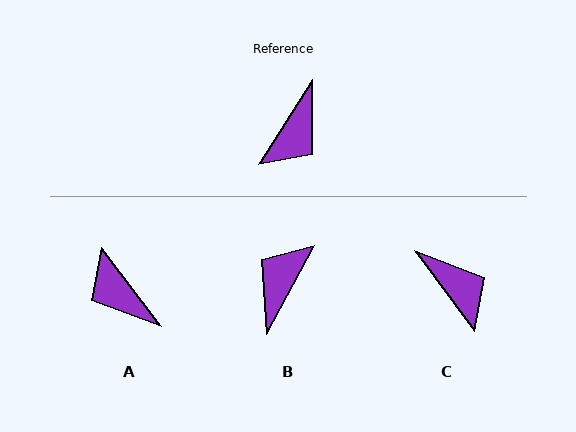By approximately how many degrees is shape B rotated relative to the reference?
Approximately 176 degrees clockwise.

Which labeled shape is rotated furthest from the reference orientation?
B, about 176 degrees away.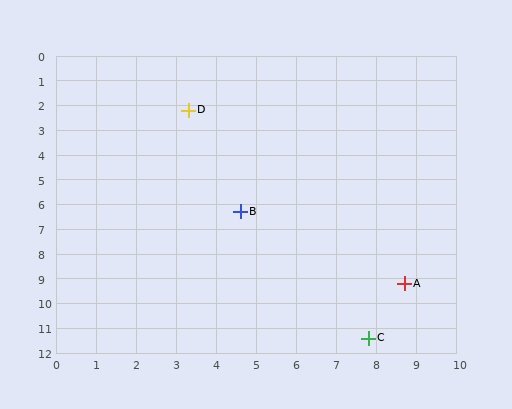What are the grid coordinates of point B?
Point B is at approximately (4.6, 6.3).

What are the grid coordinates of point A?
Point A is at approximately (8.7, 9.2).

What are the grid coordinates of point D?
Point D is at approximately (3.3, 2.2).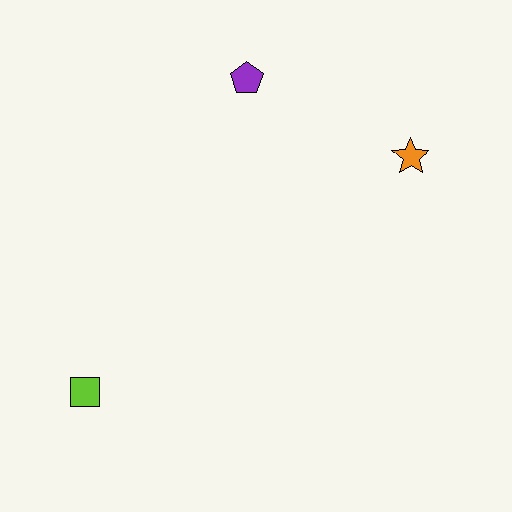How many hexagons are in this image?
There are no hexagons.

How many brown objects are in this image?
There are no brown objects.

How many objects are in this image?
There are 3 objects.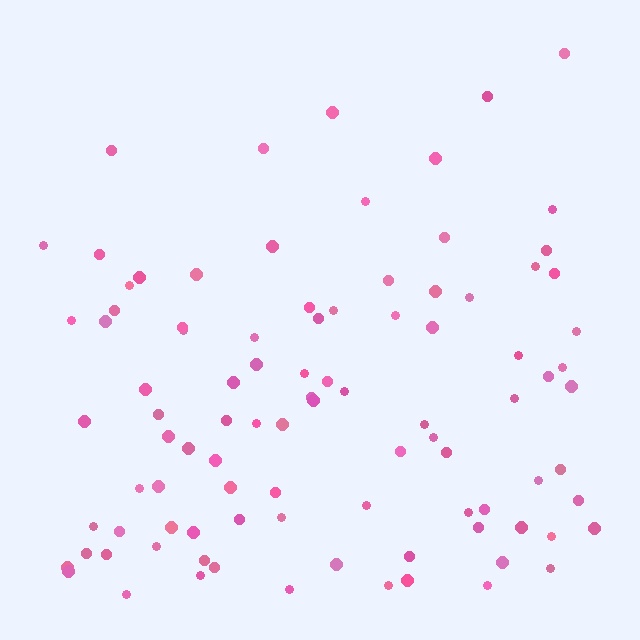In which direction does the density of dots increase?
From top to bottom, with the bottom side densest.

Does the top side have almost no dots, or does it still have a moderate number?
Still a moderate number, just noticeably fewer than the bottom.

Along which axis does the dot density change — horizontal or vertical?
Vertical.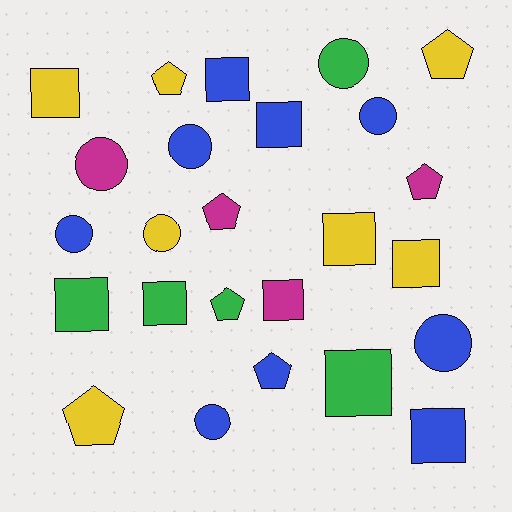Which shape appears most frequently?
Square, with 10 objects.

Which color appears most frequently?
Blue, with 9 objects.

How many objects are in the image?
There are 25 objects.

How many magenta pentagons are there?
There are 2 magenta pentagons.